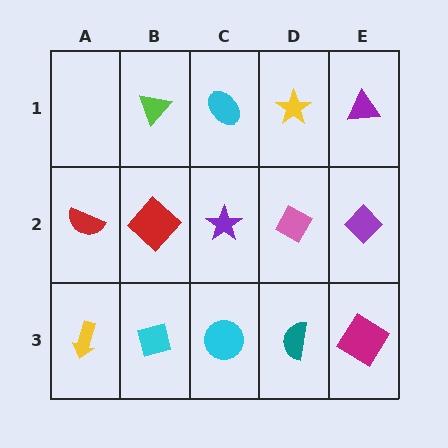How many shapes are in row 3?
5 shapes.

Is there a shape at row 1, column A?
No, that cell is empty.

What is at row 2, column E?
A purple diamond.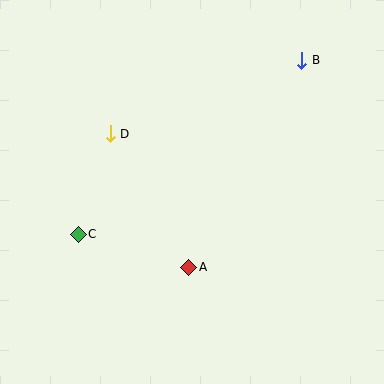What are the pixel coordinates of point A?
Point A is at (189, 267).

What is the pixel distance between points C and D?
The distance between C and D is 105 pixels.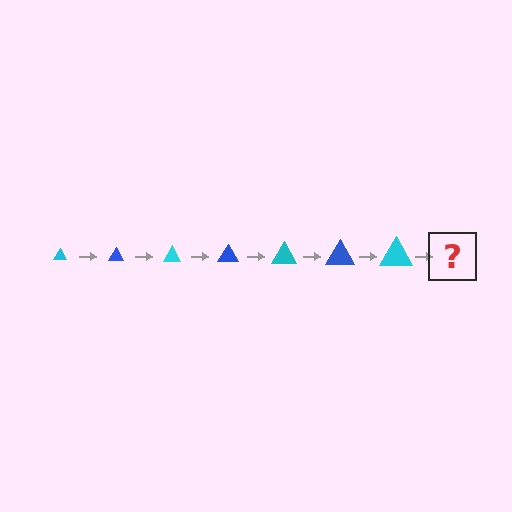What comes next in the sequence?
The next element should be a blue triangle, larger than the previous one.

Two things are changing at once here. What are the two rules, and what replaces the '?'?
The two rules are that the triangle grows larger each step and the color cycles through cyan and blue. The '?' should be a blue triangle, larger than the previous one.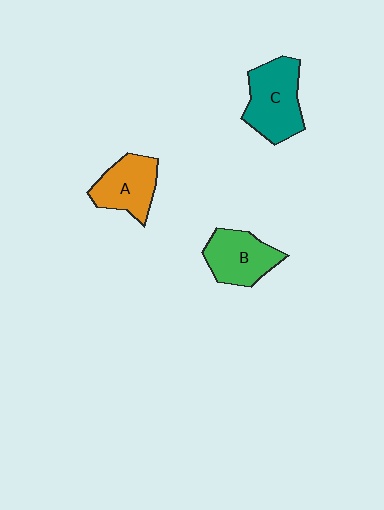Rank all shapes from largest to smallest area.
From largest to smallest: C (teal), B (green), A (orange).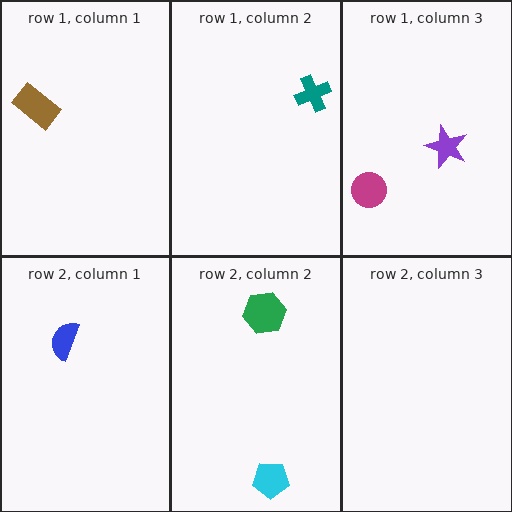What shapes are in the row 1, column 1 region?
The brown rectangle.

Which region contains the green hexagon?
The row 2, column 2 region.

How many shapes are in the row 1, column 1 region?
1.